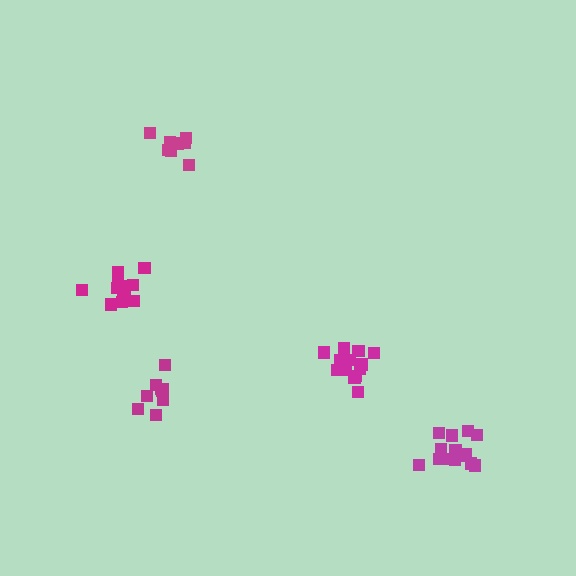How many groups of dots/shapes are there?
There are 5 groups.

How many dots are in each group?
Group 1: 13 dots, Group 2: 8 dots, Group 3: 14 dots, Group 4: 13 dots, Group 5: 9 dots (57 total).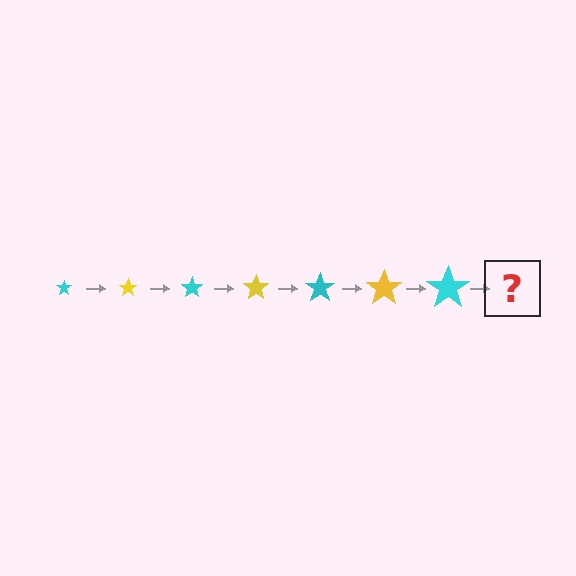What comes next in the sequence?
The next element should be a yellow star, larger than the previous one.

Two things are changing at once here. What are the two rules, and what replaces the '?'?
The two rules are that the star grows larger each step and the color cycles through cyan and yellow. The '?' should be a yellow star, larger than the previous one.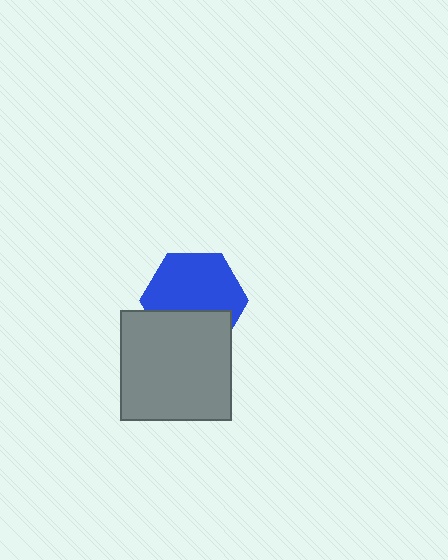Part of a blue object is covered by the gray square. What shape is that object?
It is a hexagon.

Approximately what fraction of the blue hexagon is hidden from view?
Roughly 36% of the blue hexagon is hidden behind the gray square.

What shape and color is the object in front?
The object in front is a gray square.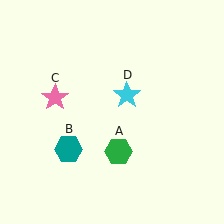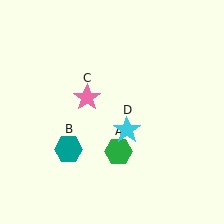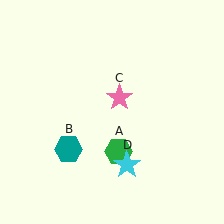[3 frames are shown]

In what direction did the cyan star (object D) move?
The cyan star (object D) moved down.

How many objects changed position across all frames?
2 objects changed position: pink star (object C), cyan star (object D).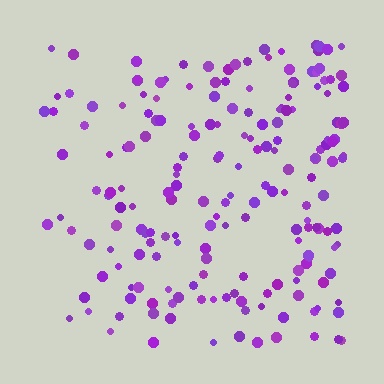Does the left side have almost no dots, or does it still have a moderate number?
Still a moderate number, just noticeably fewer than the right.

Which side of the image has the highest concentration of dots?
The right.